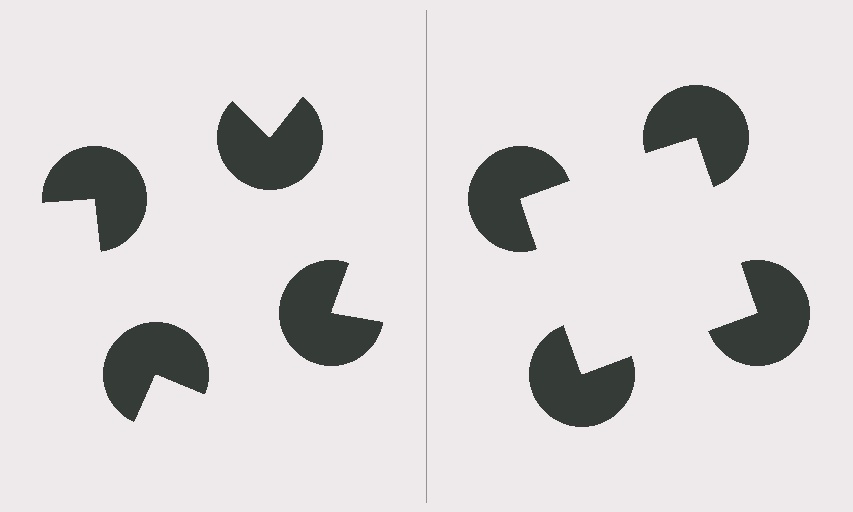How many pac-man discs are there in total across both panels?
8 — 4 on each side.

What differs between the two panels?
The pac-man discs are positioned identically on both sides; only the wedge orientations differ. On the right they align to a square; on the left they are misaligned.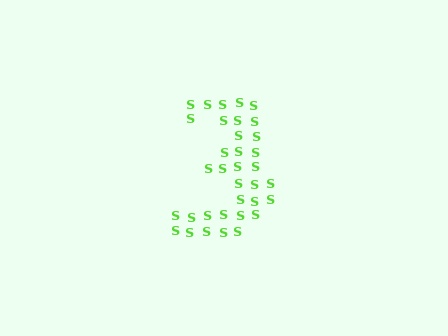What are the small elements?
The small elements are letter S's.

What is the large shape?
The large shape is the digit 3.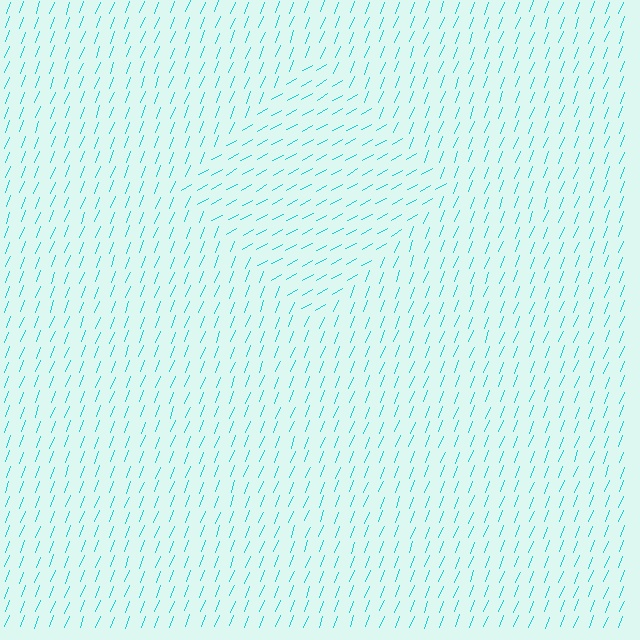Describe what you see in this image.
The image is filled with small cyan line segments. A diamond region in the image has lines oriented differently from the surrounding lines, creating a visible texture boundary.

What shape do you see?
I see a diamond.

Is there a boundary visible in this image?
Yes, there is a texture boundary formed by a change in line orientation.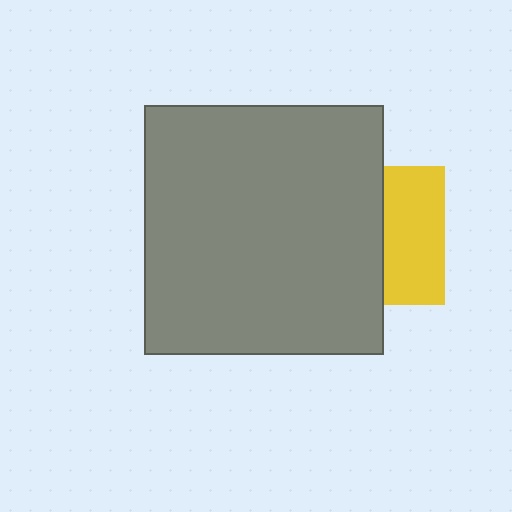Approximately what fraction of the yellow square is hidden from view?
Roughly 56% of the yellow square is hidden behind the gray rectangle.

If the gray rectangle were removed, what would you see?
You would see the complete yellow square.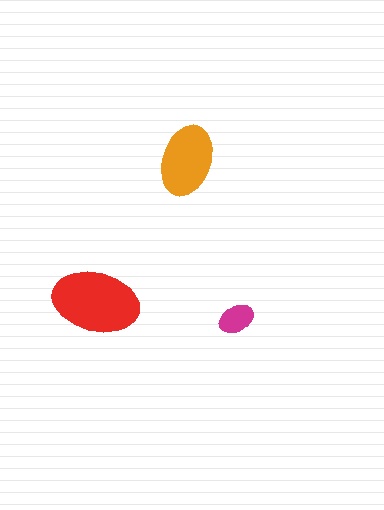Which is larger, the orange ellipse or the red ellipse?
The red one.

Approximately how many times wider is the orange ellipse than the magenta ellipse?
About 2 times wider.